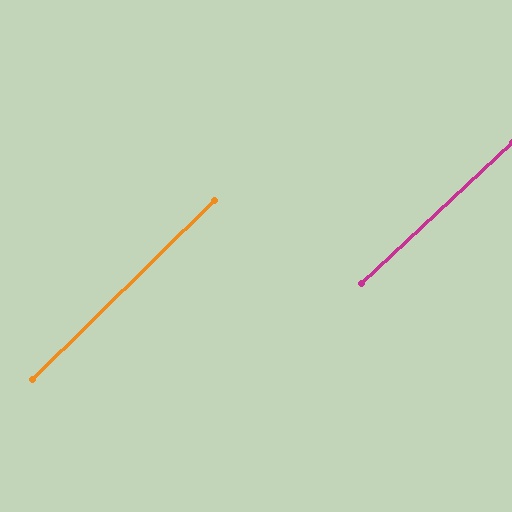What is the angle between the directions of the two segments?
Approximately 2 degrees.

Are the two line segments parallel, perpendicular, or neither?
Parallel — their directions differ by only 1.7°.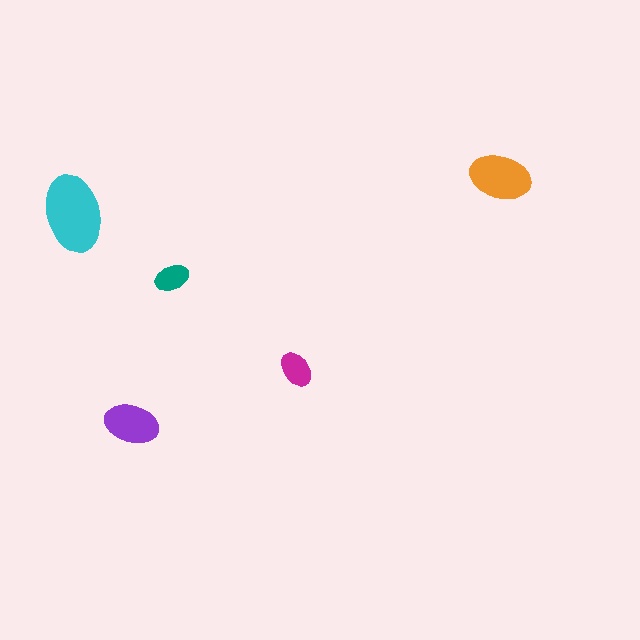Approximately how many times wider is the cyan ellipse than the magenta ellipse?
About 2 times wider.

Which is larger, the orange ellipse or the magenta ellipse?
The orange one.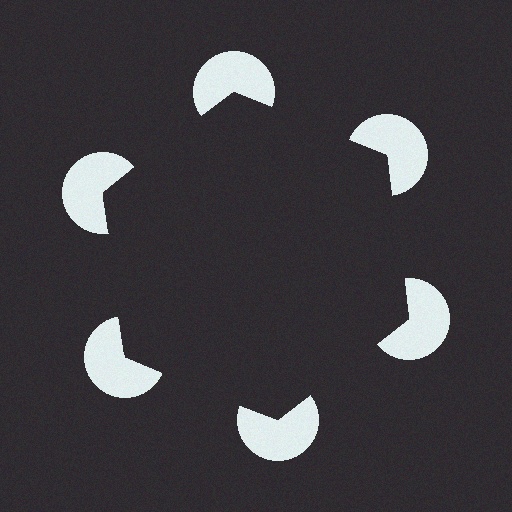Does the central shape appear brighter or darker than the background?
It typically appears slightly darker than the background, even though no actual brightness change is drawn.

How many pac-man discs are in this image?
There are 6 — one at each vertex of the illusory hexagon.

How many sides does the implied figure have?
6 sides.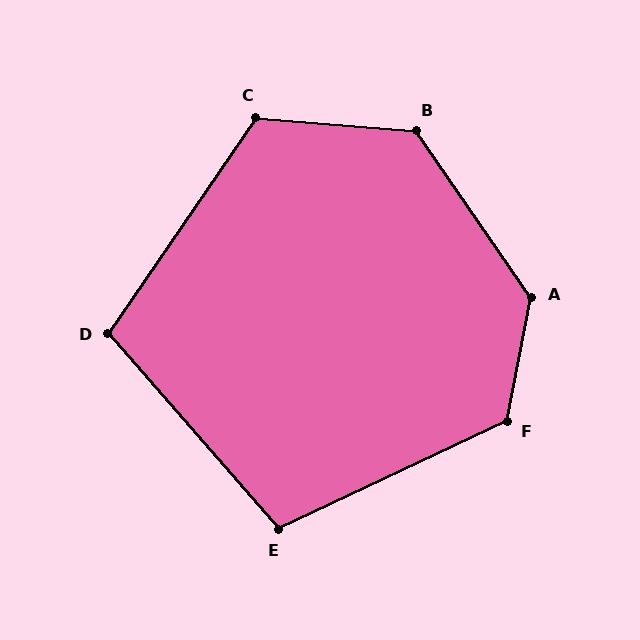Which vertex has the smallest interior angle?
D, at approximately 104 degrees.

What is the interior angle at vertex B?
Approximately 129 degrees (obtuse).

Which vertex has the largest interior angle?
A, at approximately 134 degrees.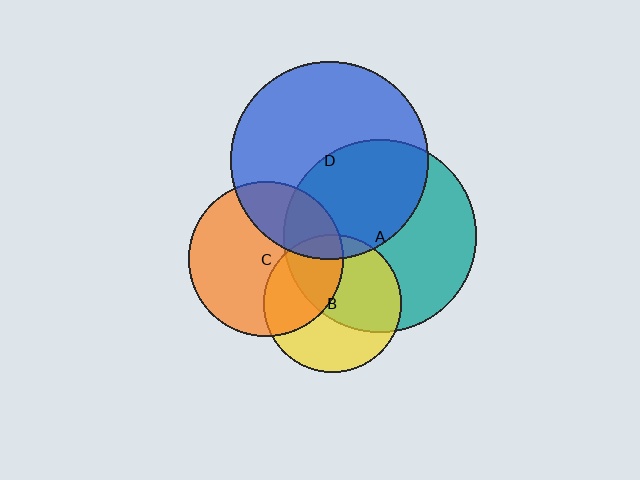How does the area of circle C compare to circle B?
Approximately 1.3 times.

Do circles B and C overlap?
Yes.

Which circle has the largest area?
Circle D (blue).